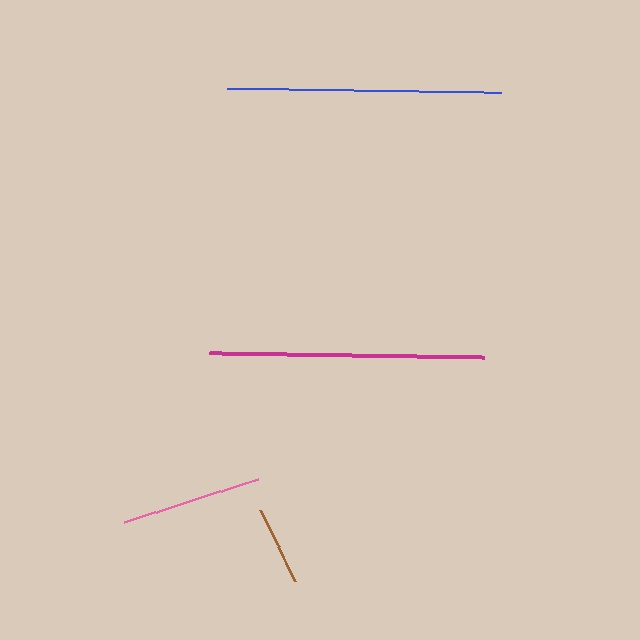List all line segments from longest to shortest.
From longest to shortest: magenta, blue, pink, brown.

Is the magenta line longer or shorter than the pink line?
The magenta line is longer than the pink line.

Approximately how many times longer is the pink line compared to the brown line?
The pink line is approximately 1.8 times the length of the brown line.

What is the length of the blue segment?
The blue segment is approximately 274 pixels long.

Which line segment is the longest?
The magenta line is the longest at approximately 275 pixels.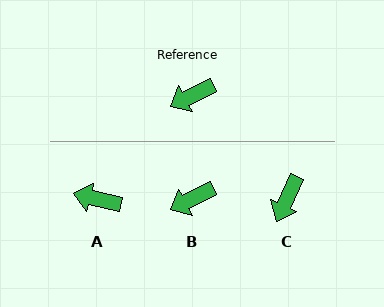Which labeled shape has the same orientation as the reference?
B.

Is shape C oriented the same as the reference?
No, it is off by about 39 degrees.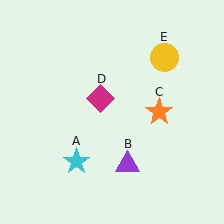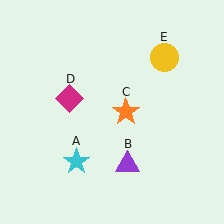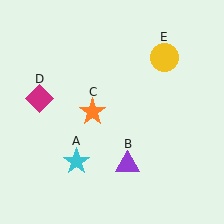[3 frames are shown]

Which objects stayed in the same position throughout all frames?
Cyan star (object A) and purple triangle (object B) and yellow circle (object E) remained stationary.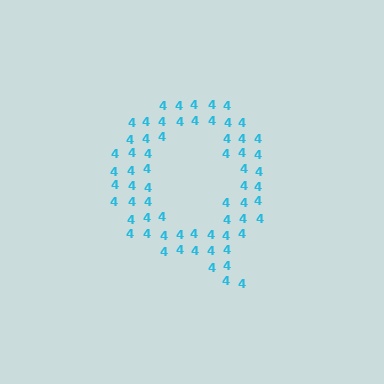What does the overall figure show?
The overall figure shows the letter Q.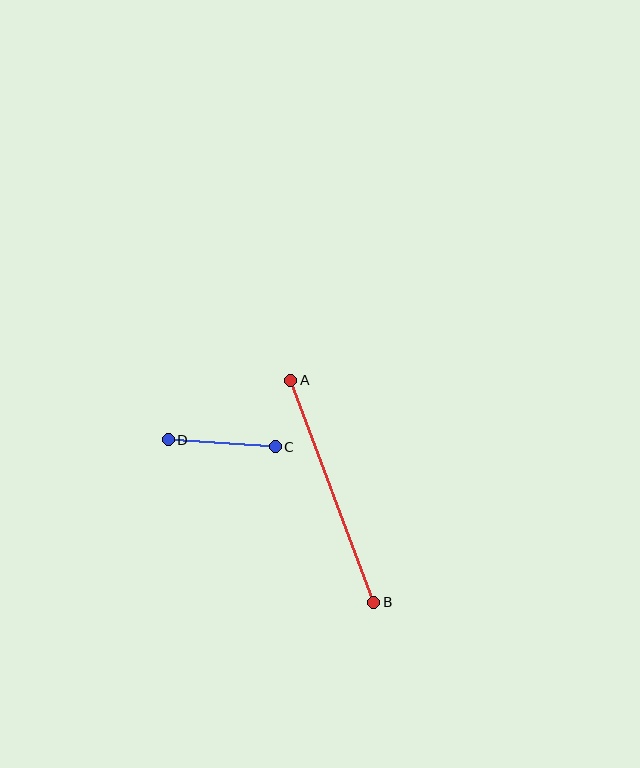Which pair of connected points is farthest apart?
Points A and B are farthest apart.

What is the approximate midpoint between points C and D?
The midpoint is at approximately (222, 443) pixels.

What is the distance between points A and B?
The distance is approximately 237 pixels.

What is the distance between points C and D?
The distance is approximately 108 pixels.